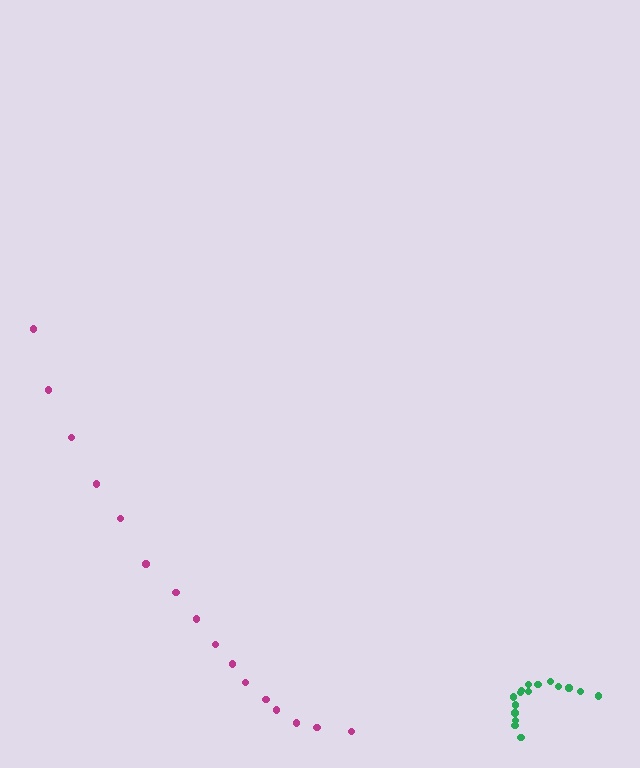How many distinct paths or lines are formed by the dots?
There are 2 distinct paths.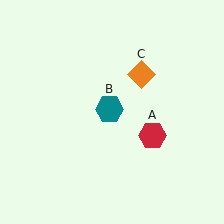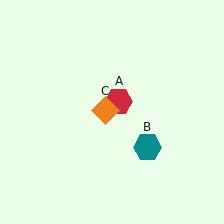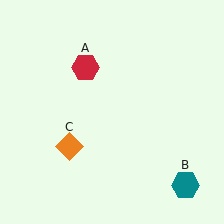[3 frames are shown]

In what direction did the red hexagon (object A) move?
The red hexagon (object A) moved up and to the left.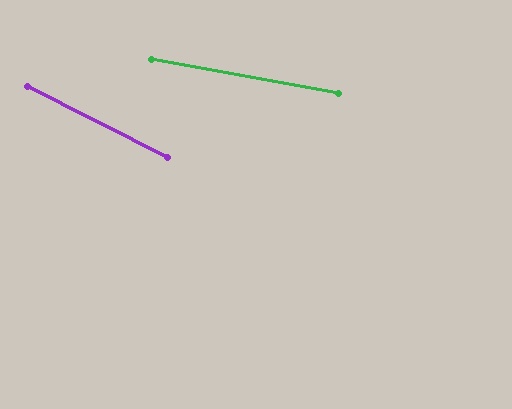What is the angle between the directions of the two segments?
Approximately 17 degrees.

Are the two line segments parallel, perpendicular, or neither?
Neither parallel nor perpendicular — they differ by about 17°.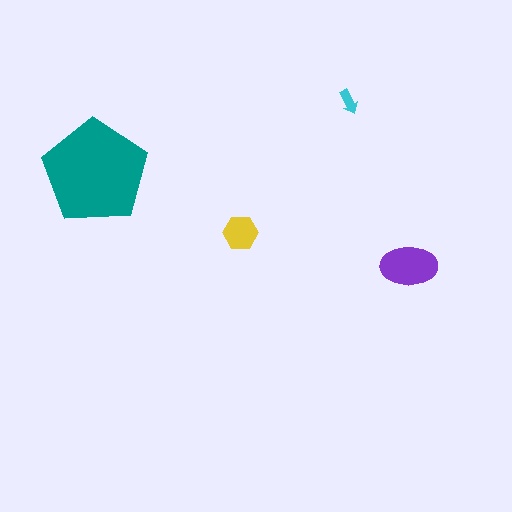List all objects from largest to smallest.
The teal pentagon, the purple ellipse, the yellow hexagon, the cyan arrow.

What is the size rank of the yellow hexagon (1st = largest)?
3rd.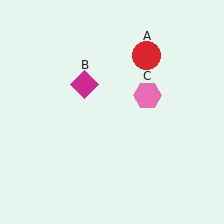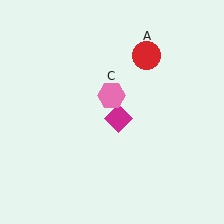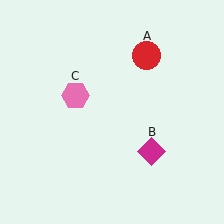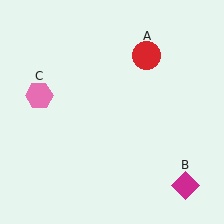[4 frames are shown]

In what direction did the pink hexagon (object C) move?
The pink hexagon (object C) moved left.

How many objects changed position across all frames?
2 objects changed position: magenta diamond (object B), pink hexagon (object C).